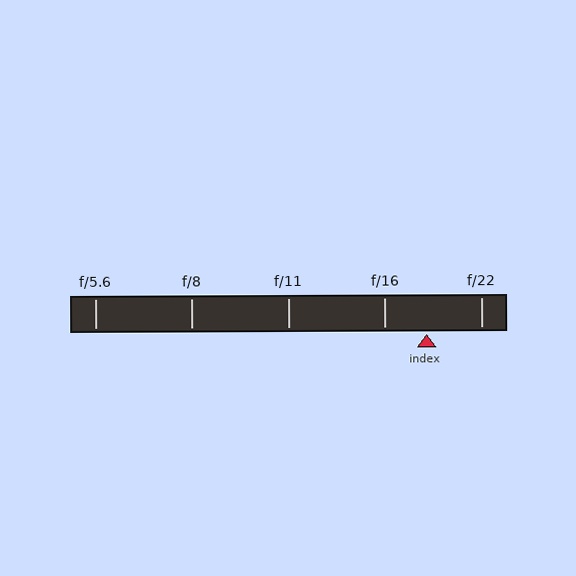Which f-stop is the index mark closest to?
The index mark is closest to f/16.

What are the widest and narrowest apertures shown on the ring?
The widest aperture shown is f/5.6 and the narrowest is f/22.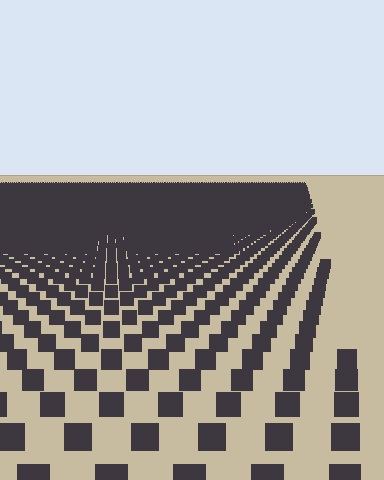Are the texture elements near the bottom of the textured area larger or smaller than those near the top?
Larger. Near the bottom, elements are closer to the viewer and appear at a bigger on-screen size.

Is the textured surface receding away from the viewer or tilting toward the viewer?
The surface is receding away from the viewer. Texture elements get smaller and denser toward the top.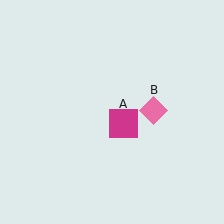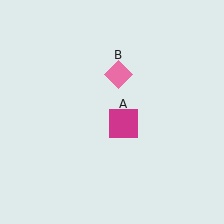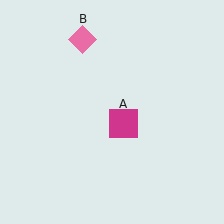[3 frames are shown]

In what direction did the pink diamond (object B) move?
The pink diamond (object B) moved up and to the left.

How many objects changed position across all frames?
1 object changed position: pink diamond (object B).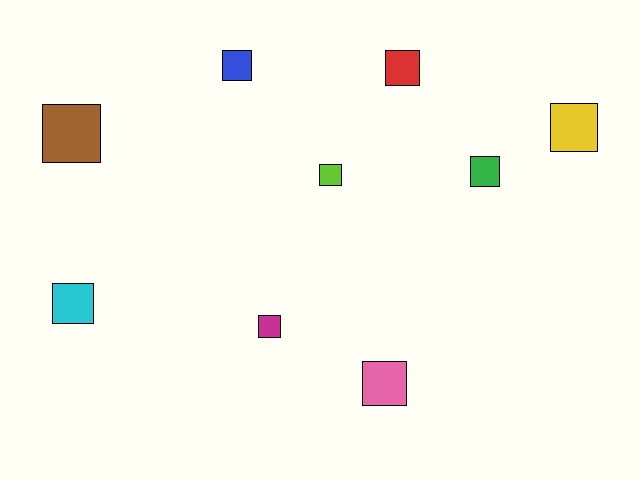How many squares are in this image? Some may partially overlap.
There are 9 squares.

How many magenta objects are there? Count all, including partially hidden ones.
There is 1 magenta object.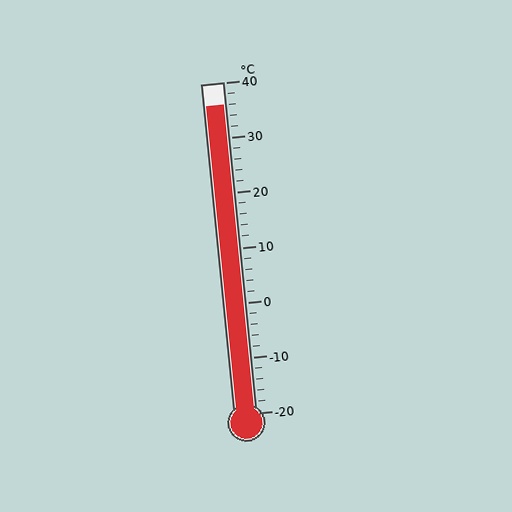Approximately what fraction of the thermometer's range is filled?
The thermometer is filled to approximately 95% of its range.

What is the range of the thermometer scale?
The thermometer scale ranges from -20°C to 40°C.